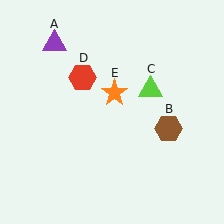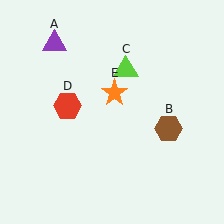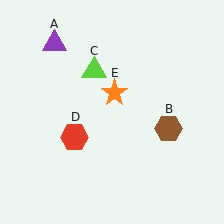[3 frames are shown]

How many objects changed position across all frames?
2 objects changed position: lime triangle (object C), red hexagon (object D).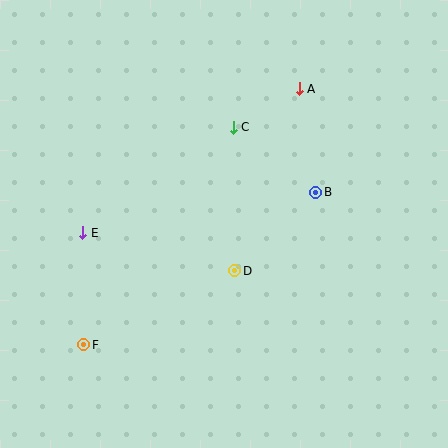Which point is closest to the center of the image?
Point D at (235, 271) is closest to the center.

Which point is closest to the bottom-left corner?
Point F is closest to the bottom-left corner.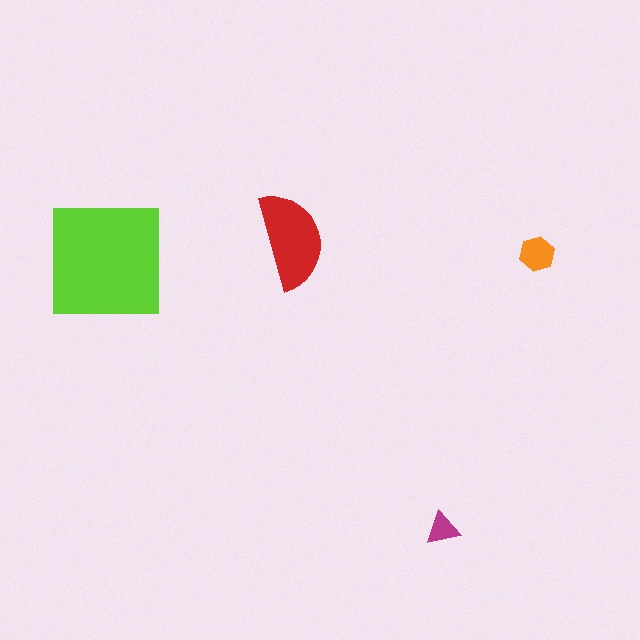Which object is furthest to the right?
The orange hexagon is rightmost.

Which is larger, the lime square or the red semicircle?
The lime square.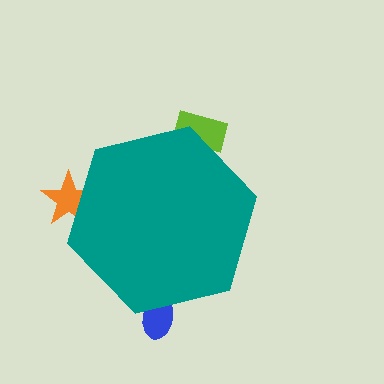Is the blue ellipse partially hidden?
Yes, the blue ellipse is partially hidden behind the teal hexagon.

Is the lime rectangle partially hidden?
Yes, the lime rectangle is partially hidden behind the teal hexagon.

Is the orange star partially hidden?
Yes, the orange star is partially hidden behind the teal hexagon.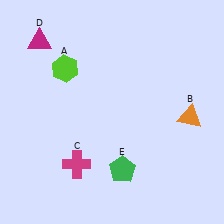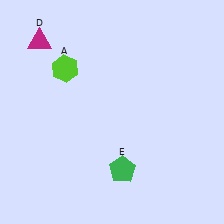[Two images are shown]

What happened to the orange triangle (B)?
The orange triangle (B) was removed in Image 2. It was in the bottom-right area of Image 1.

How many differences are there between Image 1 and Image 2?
There are 2 differences between the two images.